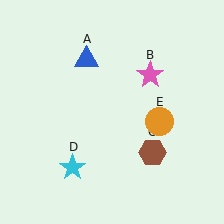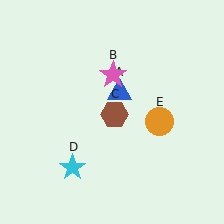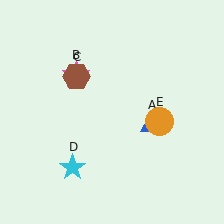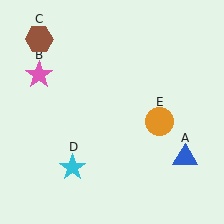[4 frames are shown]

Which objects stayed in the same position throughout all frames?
Cyan star (object D) and orange circle (object E) remained stationary.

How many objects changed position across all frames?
3 objects changed position: blue triangle (object A), pink star (object B), brown hexagon (object C).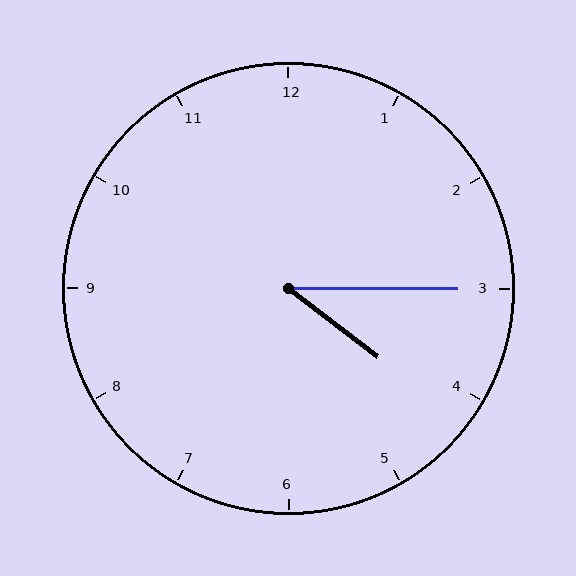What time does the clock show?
4:15.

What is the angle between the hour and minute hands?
Approximately 38 degrees.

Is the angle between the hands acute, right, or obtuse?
It is acute.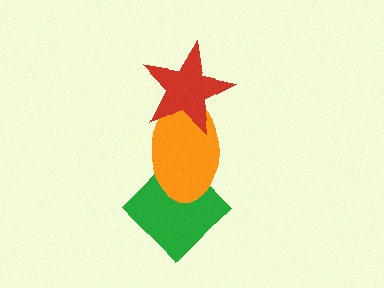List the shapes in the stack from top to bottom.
From top to bottom: the red star, the orange ellipse, the green diamond.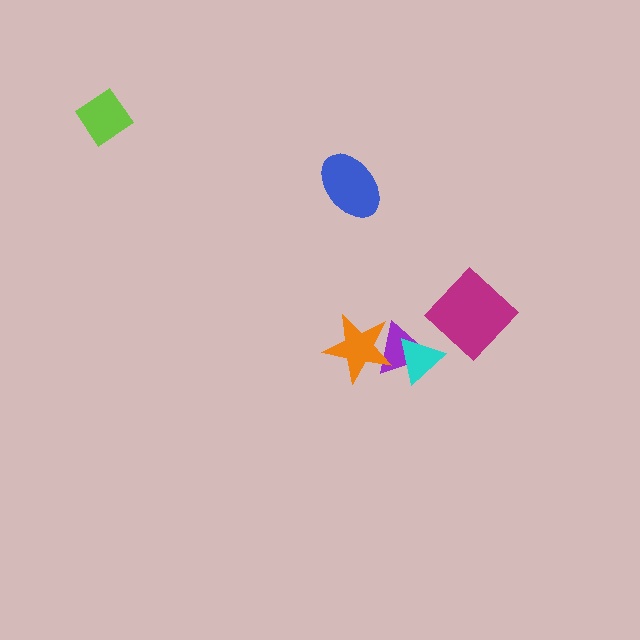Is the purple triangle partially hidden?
Yes, it is partially covered by another shape.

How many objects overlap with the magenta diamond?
0 objects overlap with the magenta diamond.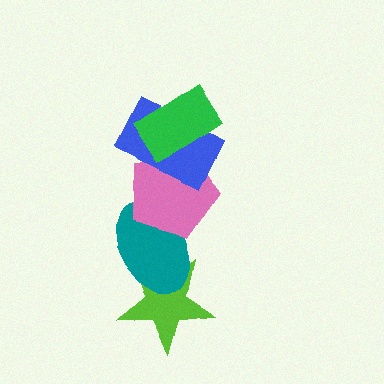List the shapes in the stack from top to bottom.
From top to bottom: the green rectangle, the blue rectangle, the pink pentagon, the teal ellipse, the lime star.